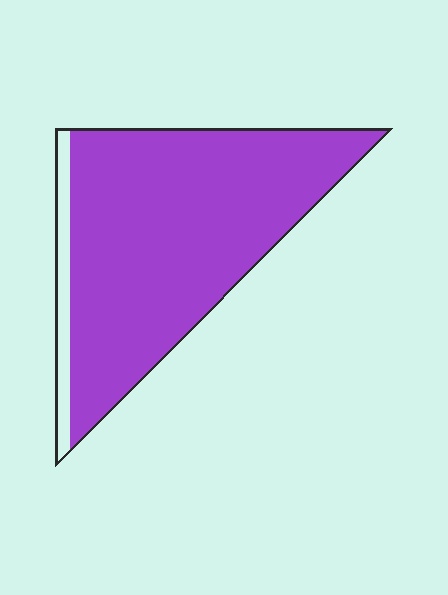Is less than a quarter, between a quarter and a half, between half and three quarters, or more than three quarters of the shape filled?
More than three quarters.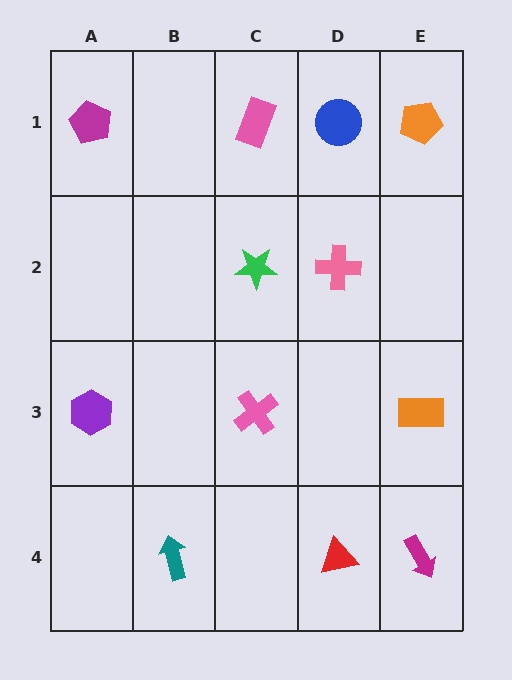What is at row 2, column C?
A green star.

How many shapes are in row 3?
3 shapes.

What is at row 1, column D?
A blue circle.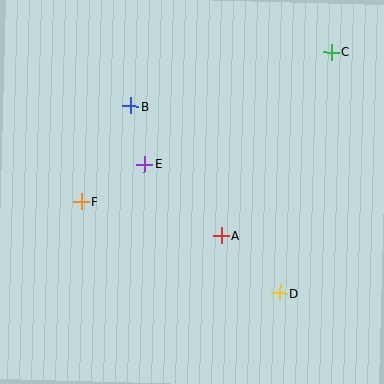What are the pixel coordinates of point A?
Point A is at (221, 236).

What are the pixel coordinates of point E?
Point E is at (145, 164).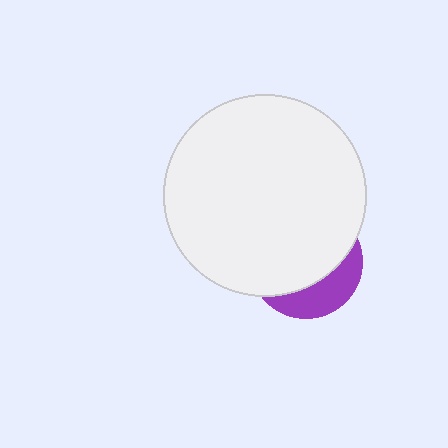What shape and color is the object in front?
The object in front is a white circle.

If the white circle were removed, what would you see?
You would see the complete purple circle.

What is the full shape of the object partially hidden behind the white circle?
The partially hidden object is a purple circle.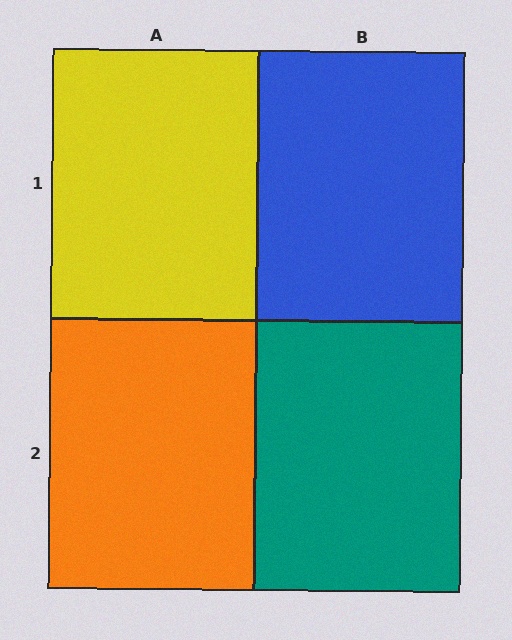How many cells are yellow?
1 cell is yellow.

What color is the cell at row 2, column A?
Orange.